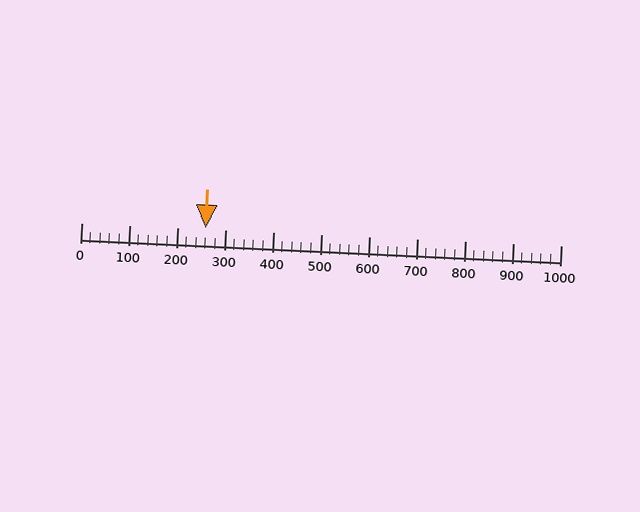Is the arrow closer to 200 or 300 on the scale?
The arrow is closer to 300.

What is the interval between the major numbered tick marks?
The major tick marks are spaced 100 units apart.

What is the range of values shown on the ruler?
The ruler shows values from 0 to 1000.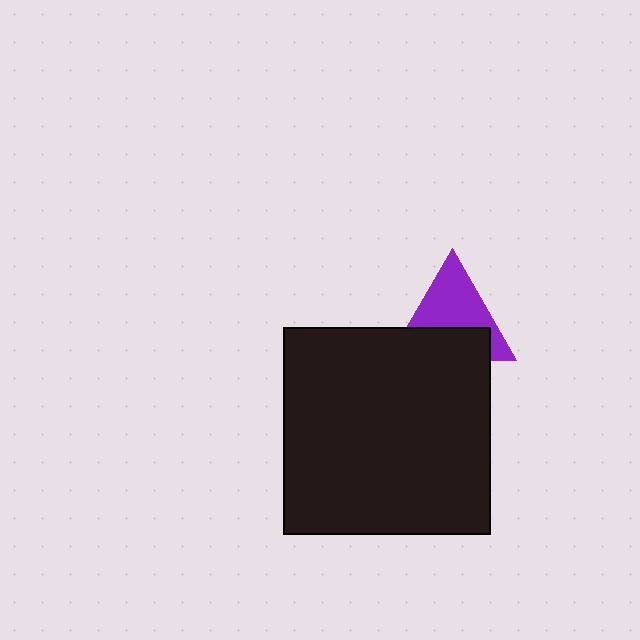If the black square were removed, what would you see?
You would see the complete purple triangle.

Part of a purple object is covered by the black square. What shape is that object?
It is a triangle.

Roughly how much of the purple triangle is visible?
About half of it is visible (roughly 57%).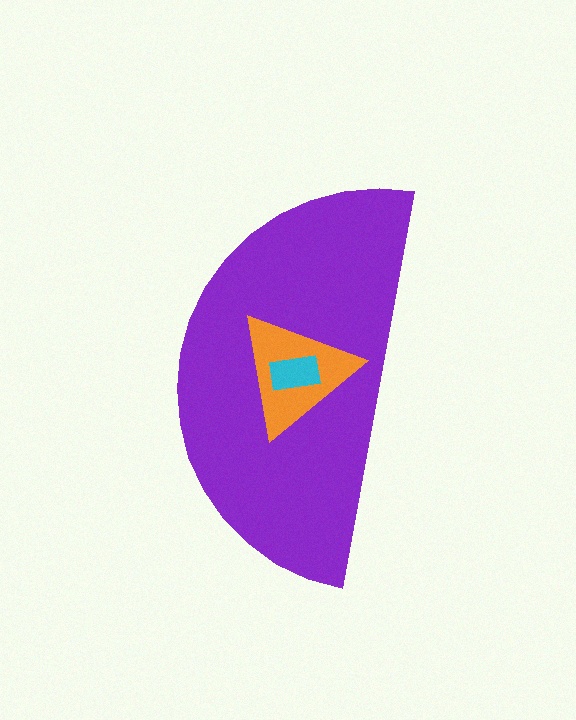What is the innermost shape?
The cyan rectangle.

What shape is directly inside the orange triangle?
The cyan rectangle.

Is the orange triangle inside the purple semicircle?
Yes.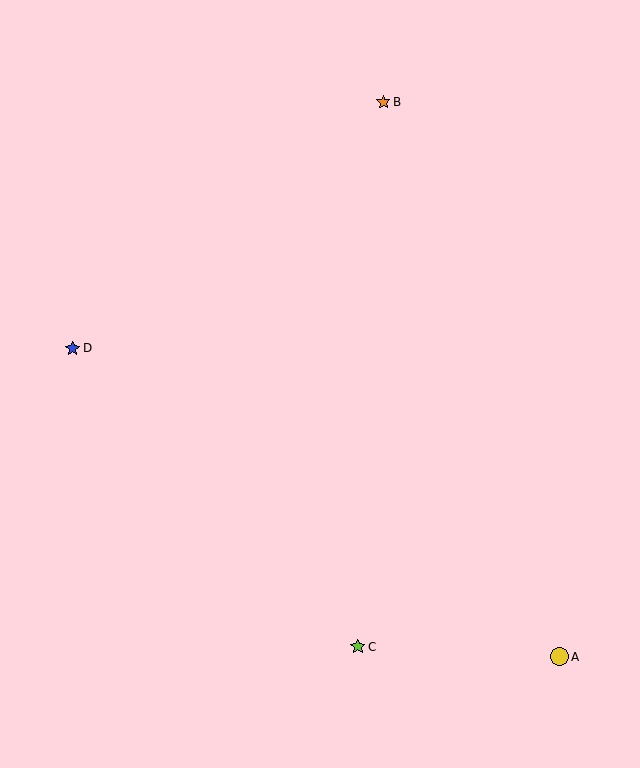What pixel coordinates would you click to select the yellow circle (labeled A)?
Click at (560, 657) to select the yellow circle A.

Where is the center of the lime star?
The center of the lime star is at (358, 647).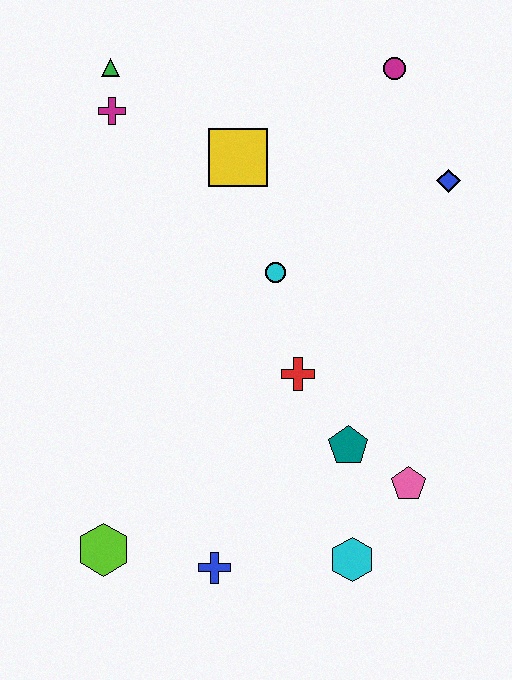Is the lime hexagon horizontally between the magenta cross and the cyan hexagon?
No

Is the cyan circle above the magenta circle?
No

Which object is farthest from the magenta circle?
The lime hexagon is farthest from the magenta circle.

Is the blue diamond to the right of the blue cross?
Yes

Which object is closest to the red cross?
The teal pentagon is closest to the red cross.